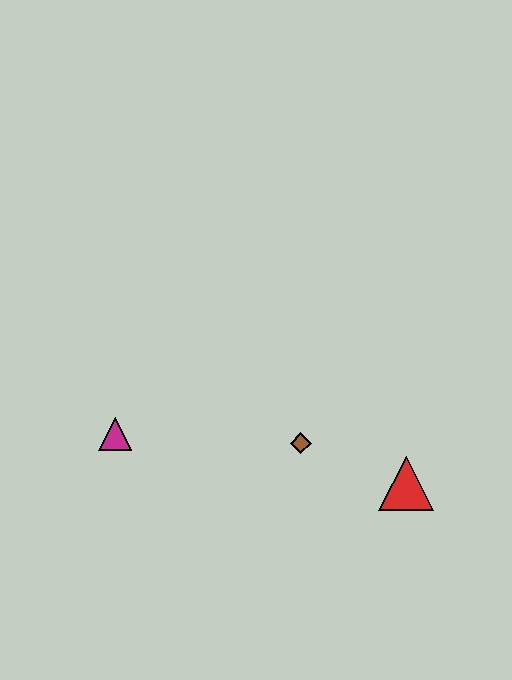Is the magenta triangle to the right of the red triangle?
No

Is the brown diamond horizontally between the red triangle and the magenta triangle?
Yes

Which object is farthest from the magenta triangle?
The red triangle is farthest from the magenta triangle.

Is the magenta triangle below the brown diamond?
No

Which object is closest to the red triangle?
The brown diamond is closest to the red triangle.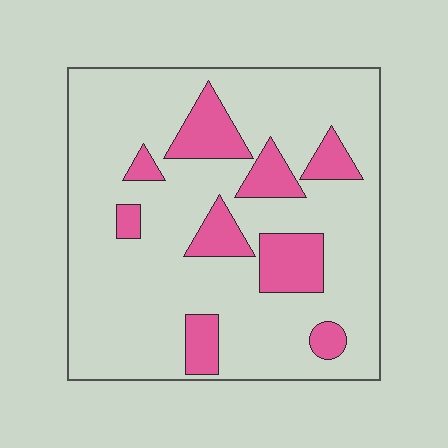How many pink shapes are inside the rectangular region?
9.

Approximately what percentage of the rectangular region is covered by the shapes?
Approximately 20%.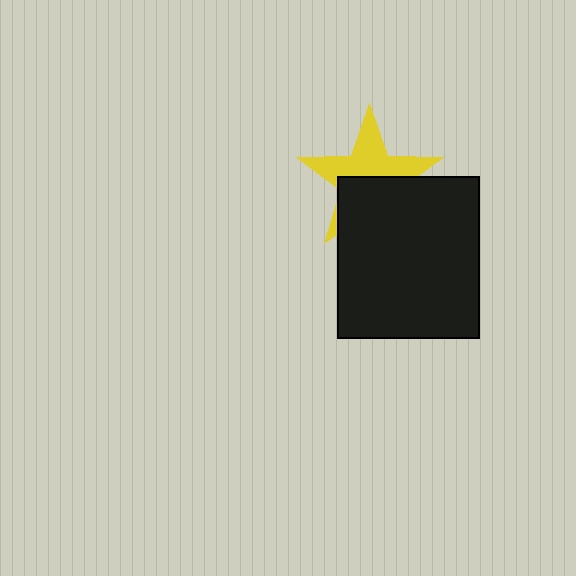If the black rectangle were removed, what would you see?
You would see the complete yellow star.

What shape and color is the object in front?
The object in front is a black rectangle.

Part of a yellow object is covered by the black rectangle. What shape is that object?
It is a star.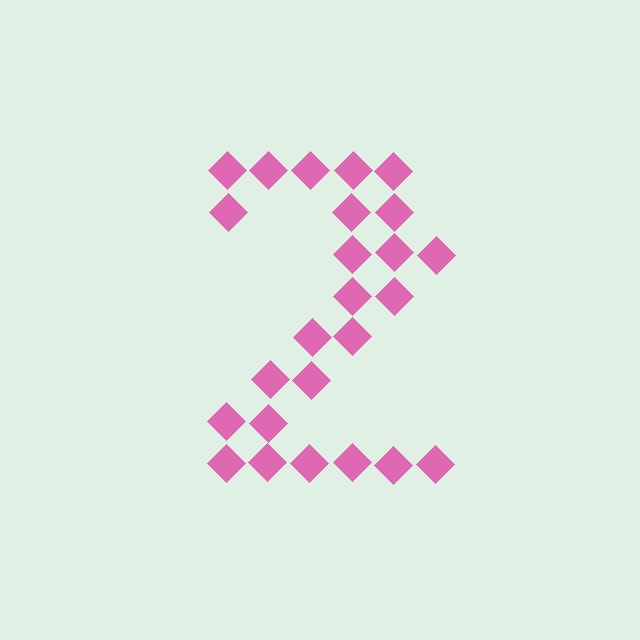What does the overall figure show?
The overall figure shows the digit 2.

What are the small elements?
The small elements are diamonds.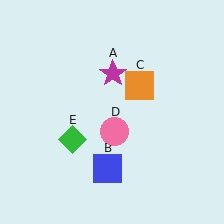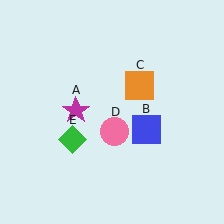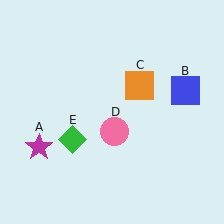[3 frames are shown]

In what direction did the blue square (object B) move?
The blue square (object B) moved up and to the right.